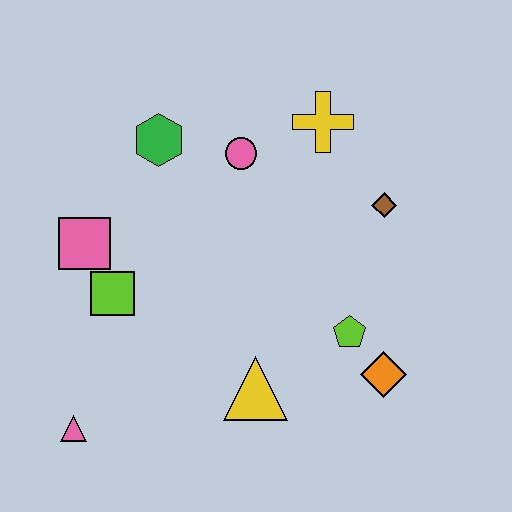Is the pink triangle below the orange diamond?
Yes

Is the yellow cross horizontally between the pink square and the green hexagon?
No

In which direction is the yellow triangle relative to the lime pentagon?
The yellow triangle is to the left of the lime pentagon.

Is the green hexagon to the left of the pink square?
No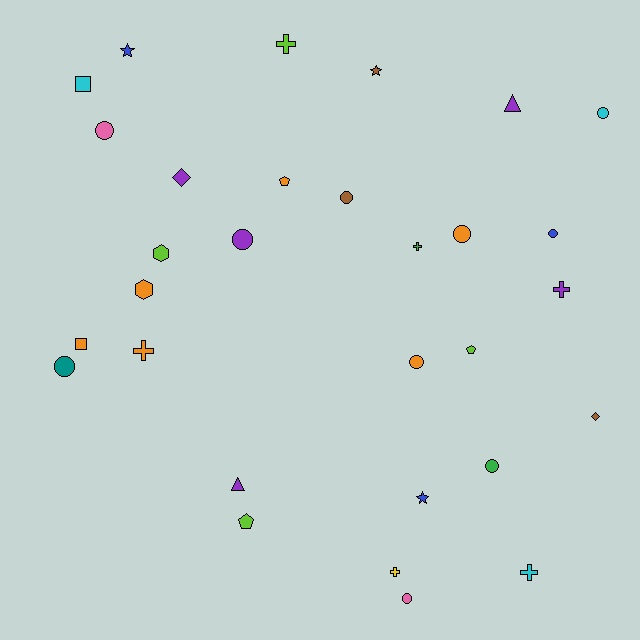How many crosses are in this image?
There are 6 crosses.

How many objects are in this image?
There are 30 objects.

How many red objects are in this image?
There are no red objects.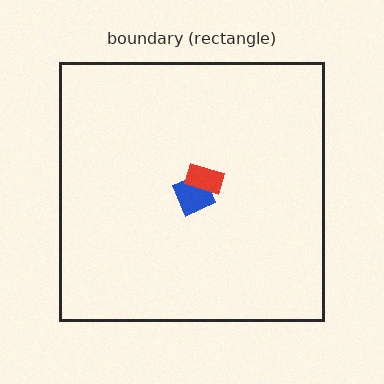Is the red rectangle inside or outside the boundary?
Inside.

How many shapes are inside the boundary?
2 inside, 0 outside.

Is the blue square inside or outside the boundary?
Inside.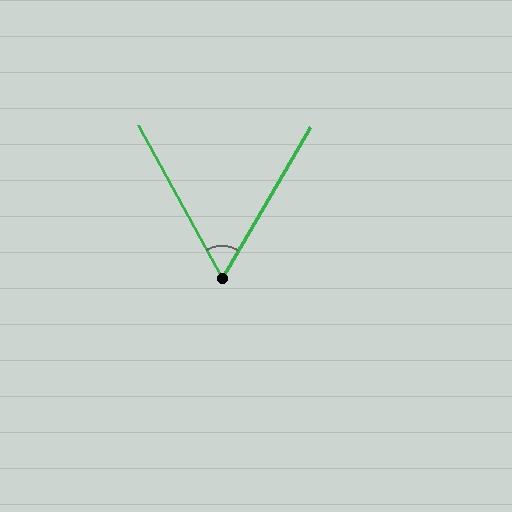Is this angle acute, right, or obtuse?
It is acute.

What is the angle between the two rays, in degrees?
Approximately 59 degrees.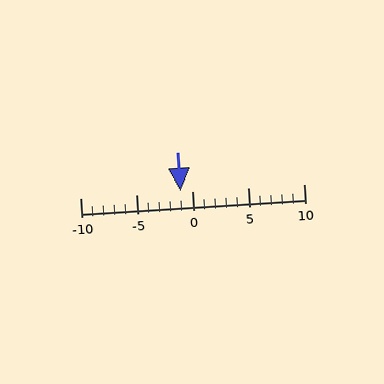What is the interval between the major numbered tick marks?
The major tick marks are spaced 5 units apart.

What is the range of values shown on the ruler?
The ruler shows values from -10 to 10.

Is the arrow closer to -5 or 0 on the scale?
The arrow is closer to 0.